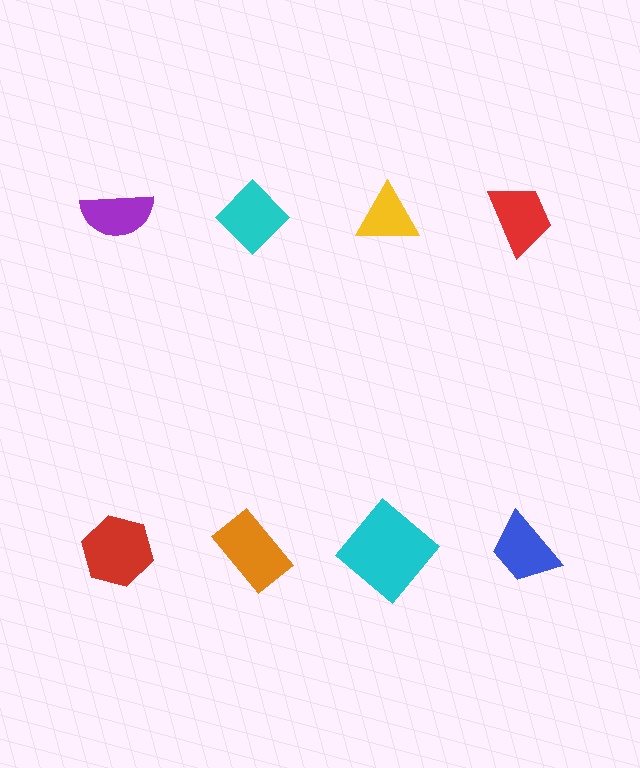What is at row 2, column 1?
A red hexagon.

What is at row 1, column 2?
A cyan diamond.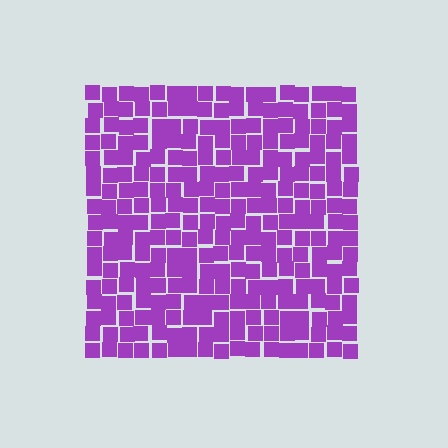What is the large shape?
The large shape is a square.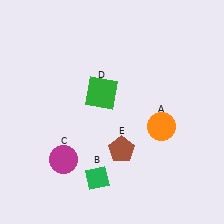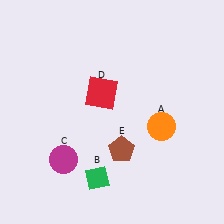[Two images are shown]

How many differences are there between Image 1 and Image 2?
There is 1 difference between the two images.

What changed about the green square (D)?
In Image 1, D is green. In Image 2, it changed to red.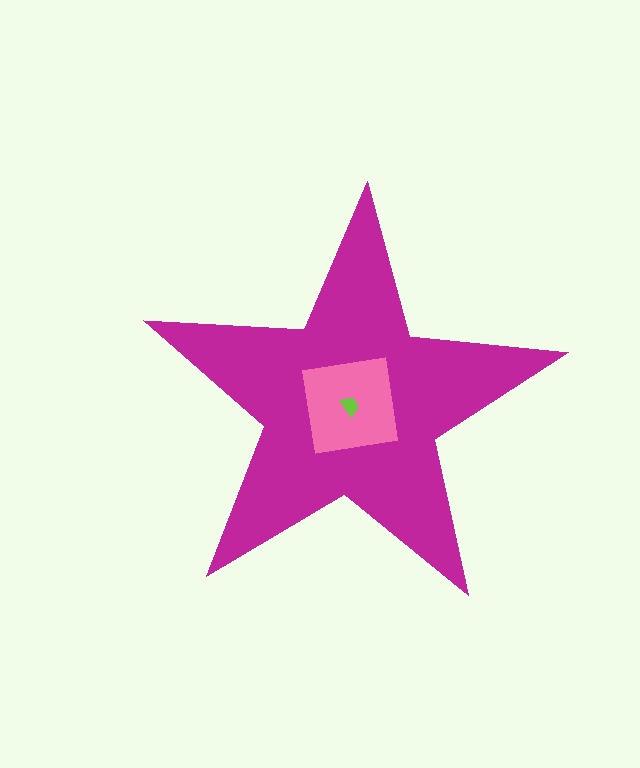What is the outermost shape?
The magenta star.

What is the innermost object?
The lime trapezoid.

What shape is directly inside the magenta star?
The pink square.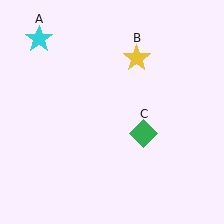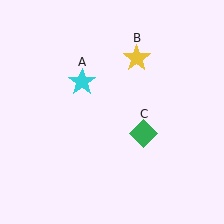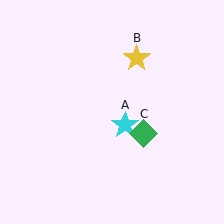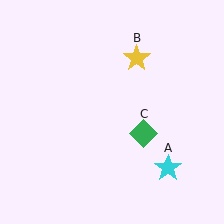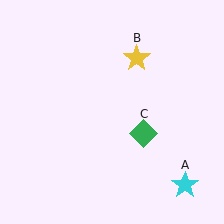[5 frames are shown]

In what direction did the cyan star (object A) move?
The cyan star (object A) moved down and to the right.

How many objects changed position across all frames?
1 object changed position: cyan star (object A).